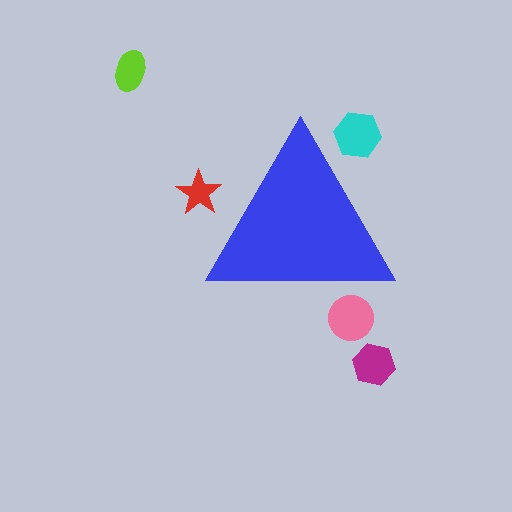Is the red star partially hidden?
Yes, the red star is partially hidden behind the blue triangle.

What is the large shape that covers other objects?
A blue triangle.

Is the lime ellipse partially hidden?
No, the lime ellipse is fully visible.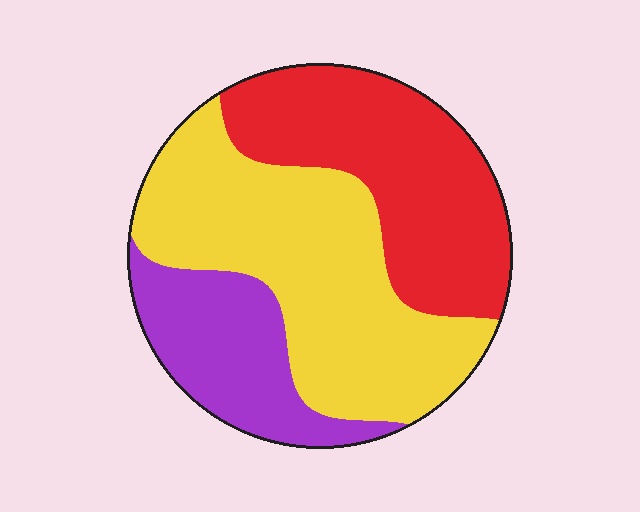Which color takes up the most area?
Yellow, at roughly 45%.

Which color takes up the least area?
Purple, at roughly 20%.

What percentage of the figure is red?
Red covers about 35% of the figure.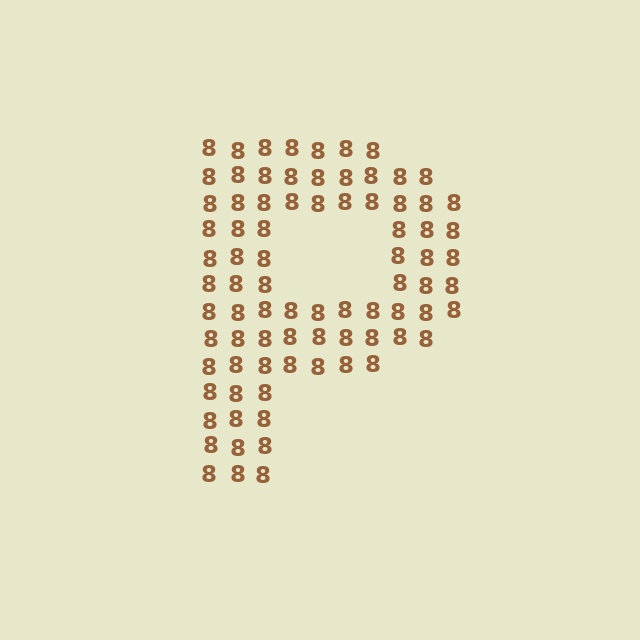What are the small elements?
The small elements are digit 8's.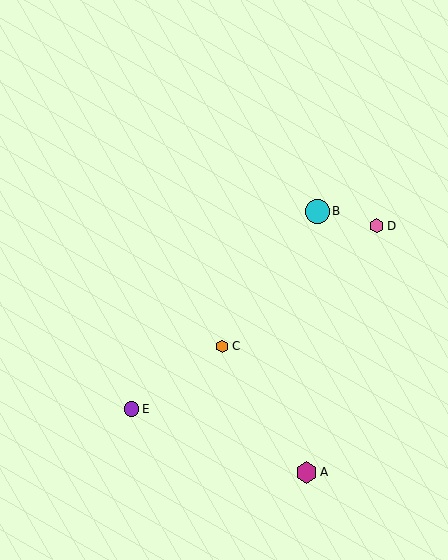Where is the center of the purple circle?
The center of the purple circle is at (131, 409).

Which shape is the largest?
The cyan circle (labeled B) is the largest.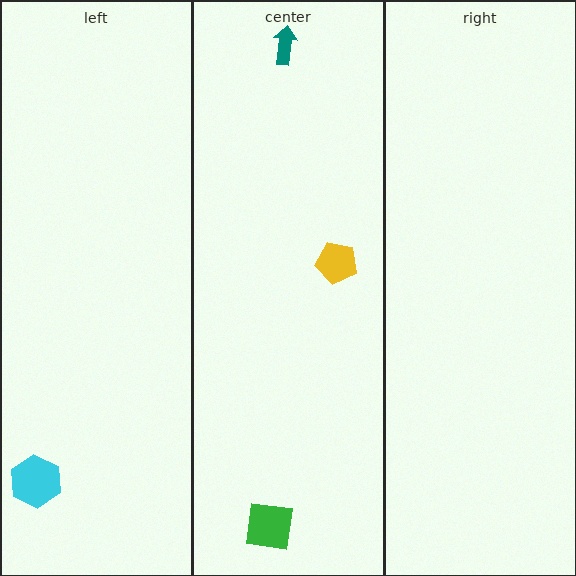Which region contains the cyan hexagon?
The left region.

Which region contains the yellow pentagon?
The center region.